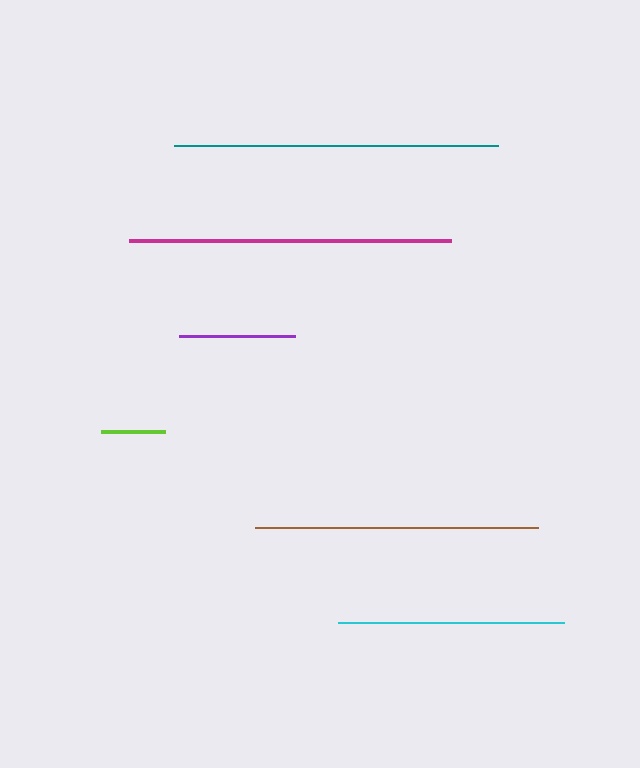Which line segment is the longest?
The teal line is the longest at approximately 325 pixels.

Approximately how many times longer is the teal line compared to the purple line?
The teal line is approximately 2.8 times the length of the purple line.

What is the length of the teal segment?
The teal segment is approximately 325 pixels long.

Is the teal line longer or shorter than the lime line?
The teal line is longer than the lime line.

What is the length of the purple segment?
The purple segment is approximately 117 pixels long.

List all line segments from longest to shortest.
From longest to shortest: teal, magenta, brown, cyan, purple, lime.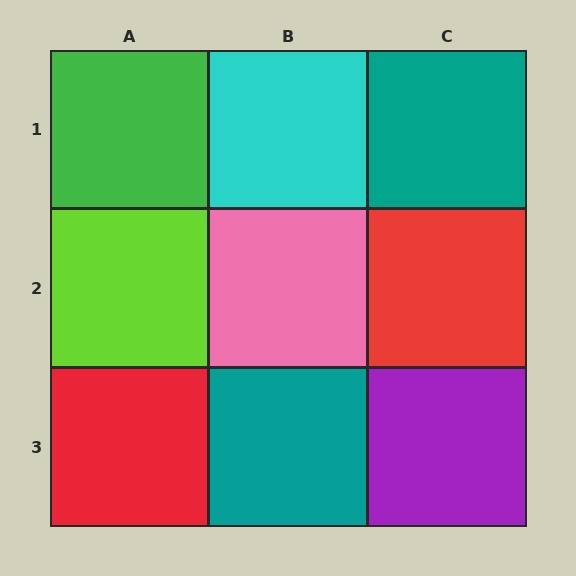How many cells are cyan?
1 cell is cyan.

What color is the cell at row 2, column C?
Red.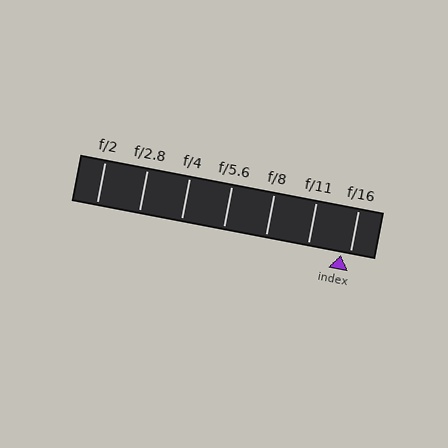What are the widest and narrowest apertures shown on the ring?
The widest aperture shown is f/2 and the narrowest is f/16.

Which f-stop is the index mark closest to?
The index mark is closest to f/16.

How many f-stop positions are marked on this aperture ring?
There are 7 f-stop positions marked.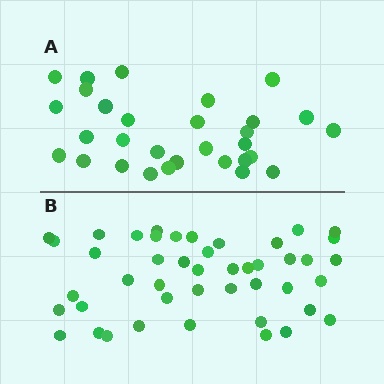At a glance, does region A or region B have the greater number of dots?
Region B (the bottom region) has more dots.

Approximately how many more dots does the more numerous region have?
Region B has approximately 15 more dots than region A.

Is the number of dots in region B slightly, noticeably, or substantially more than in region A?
Region B has substantially more. The ratio is roughly 1.5 to 1.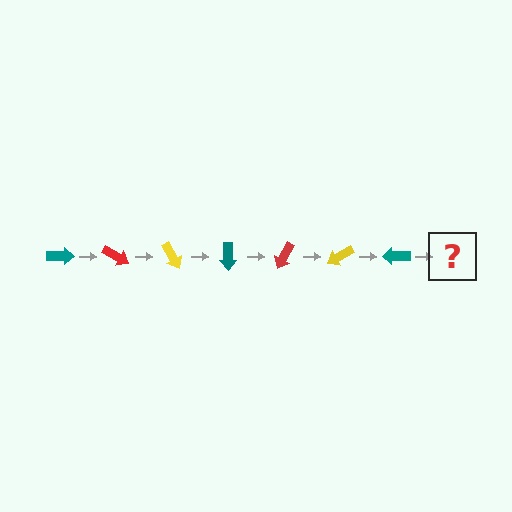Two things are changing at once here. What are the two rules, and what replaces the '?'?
The two rules are that it rotates 30 degrees each step and the color cycles through teal, red, and yellow. The '?' should be a red arrow, rotated 210 degrees from the start.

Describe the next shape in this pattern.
It should be a red arrow, rotated 210 degrees from the start.